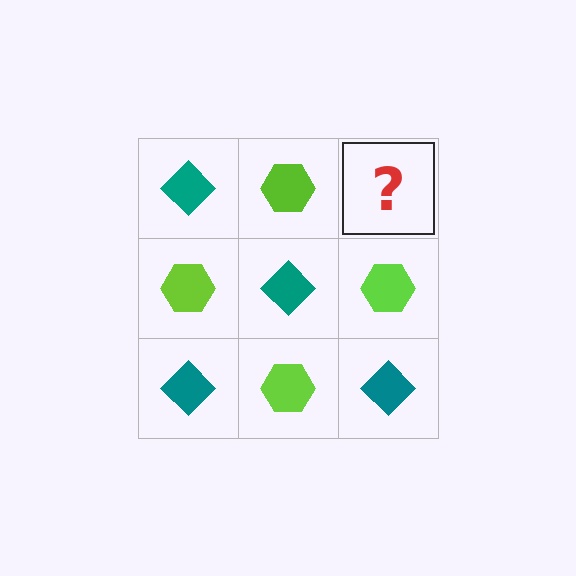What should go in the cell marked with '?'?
The missing cell should contain a teal diamond.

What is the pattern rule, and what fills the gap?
The rule is that it alternates teal diamond and lime hexagon in a checkerboard pattern. The gap should be filled with a teal diamond.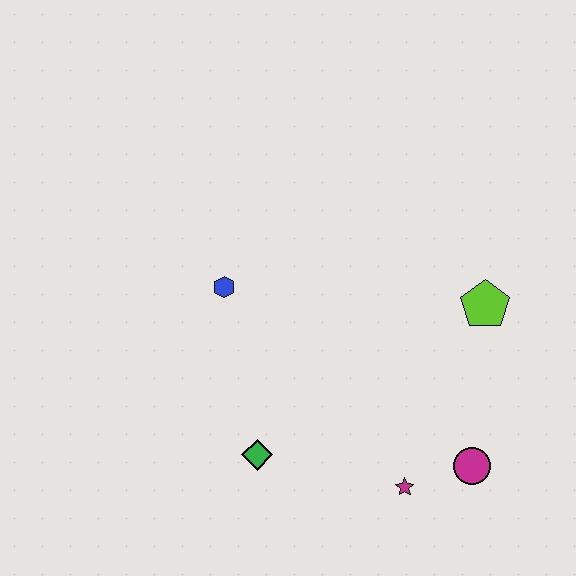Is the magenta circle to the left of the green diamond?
No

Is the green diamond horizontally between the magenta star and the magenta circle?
No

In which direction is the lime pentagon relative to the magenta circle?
The lime pentagon is above the magenta circle.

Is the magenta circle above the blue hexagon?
No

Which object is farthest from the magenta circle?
The blue hexagon is farthest from the magenta circle.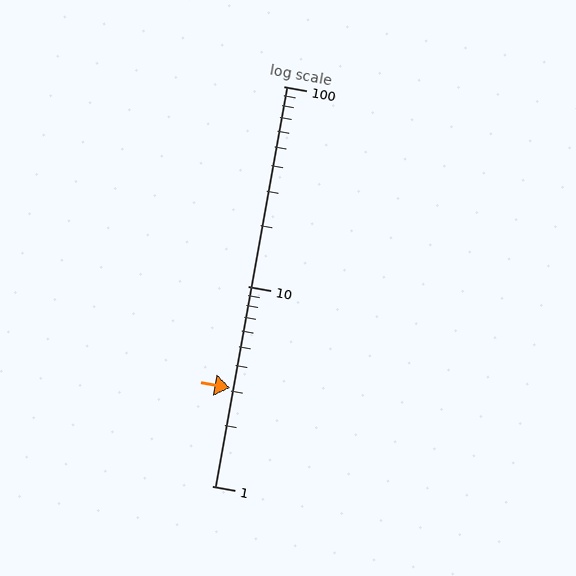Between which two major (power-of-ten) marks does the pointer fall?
The pointer is between 1 and 10.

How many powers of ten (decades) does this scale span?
The scale spans 2 decades, from 1 to 100.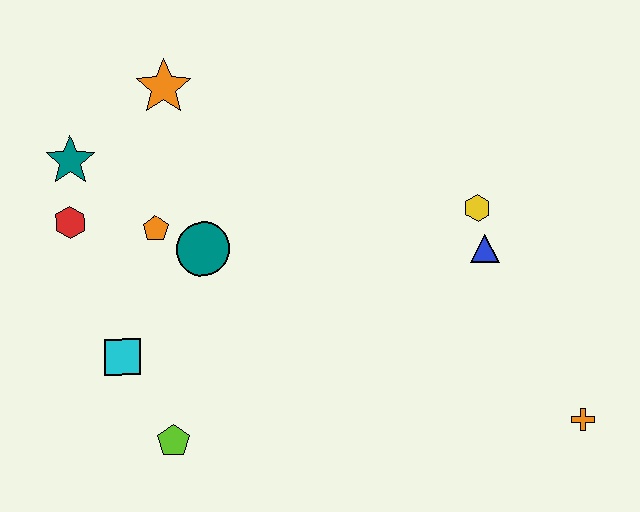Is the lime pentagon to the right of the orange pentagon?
Yes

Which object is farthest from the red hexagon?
The orange cross is farthest from the red hexagon.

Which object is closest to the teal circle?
The orange pentagon is closest to the teal circle.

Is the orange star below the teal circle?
No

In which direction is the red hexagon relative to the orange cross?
The red hexagon is to the left of the orange cross.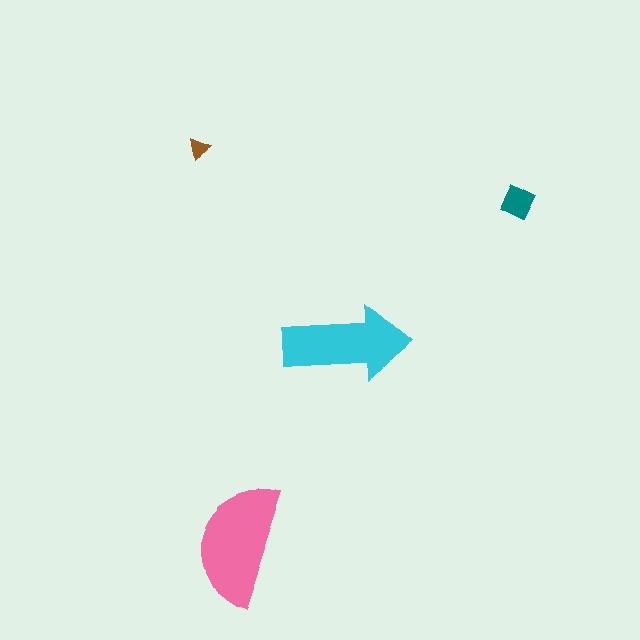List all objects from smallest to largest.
The brown triangle, the teal square, the cyan arrow, the pink semicircle.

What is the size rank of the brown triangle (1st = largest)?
4th.